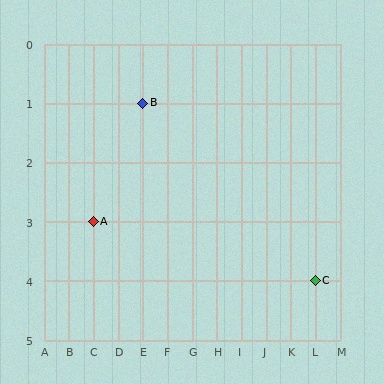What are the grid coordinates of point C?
Point C is at grid coordinates (L, 4).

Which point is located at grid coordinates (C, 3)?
Point A is at (C, 3).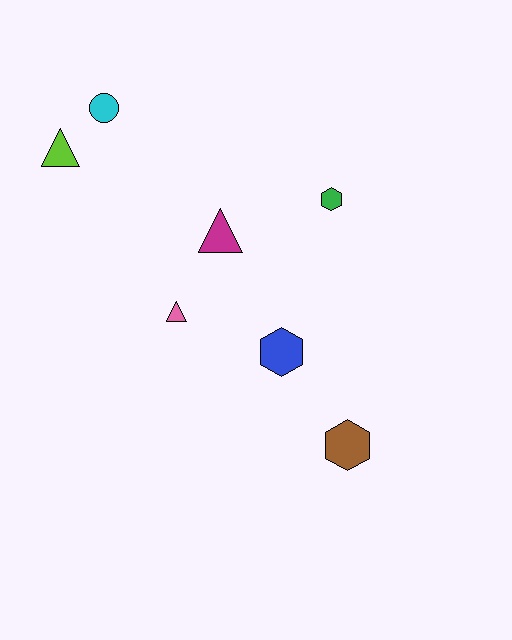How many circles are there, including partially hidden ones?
There is 1 circle.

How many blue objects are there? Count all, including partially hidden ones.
There is 1 blue object.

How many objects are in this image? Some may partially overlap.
There are 7 objects.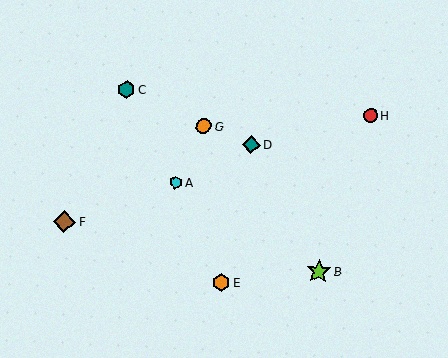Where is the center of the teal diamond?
The center of the teal diamond is at (251, 145).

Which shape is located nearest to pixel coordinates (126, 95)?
The teal hexagon (labeled C) at (126, 90) is nearest to that location.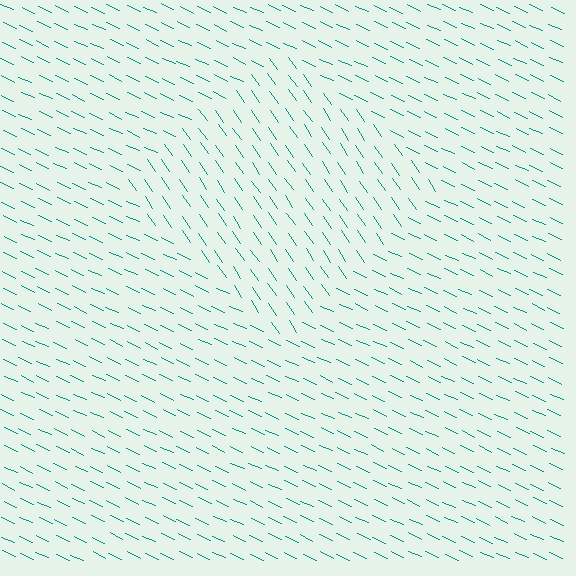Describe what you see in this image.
The image is filled with small teal line segments. A diamond region in the image has lines oriented differently from the surrounding lines, creating a visible texture boundary.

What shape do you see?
I see a diamond.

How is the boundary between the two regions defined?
The boundary is defined purely by a change in line orientation (approximately 31 degrees difference). All lines are the same color and thickness.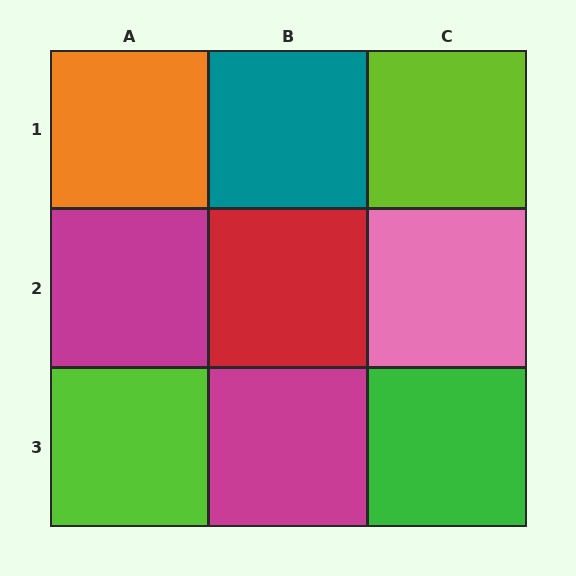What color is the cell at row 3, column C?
Green.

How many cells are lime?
2 cells are lime.